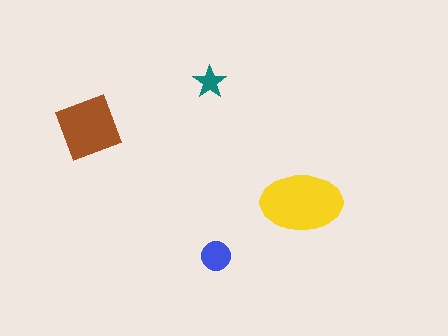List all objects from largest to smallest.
The yellow ellipse, the brown diamond, the blue circle, the teal star.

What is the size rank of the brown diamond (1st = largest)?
2nd.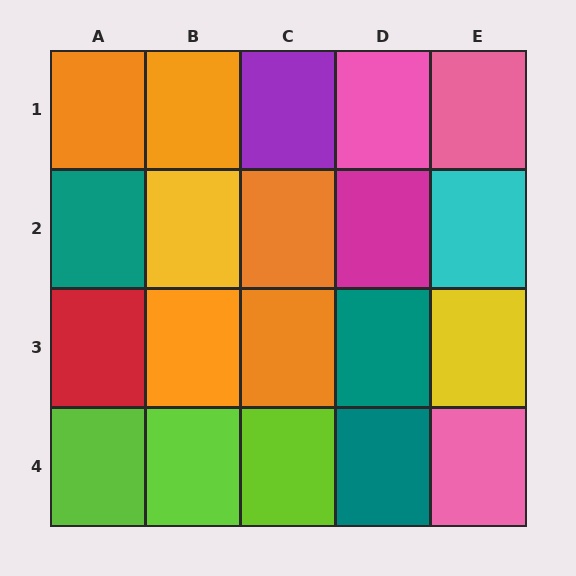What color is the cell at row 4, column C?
Lime.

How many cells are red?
1 cell is red.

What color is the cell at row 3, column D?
Teal.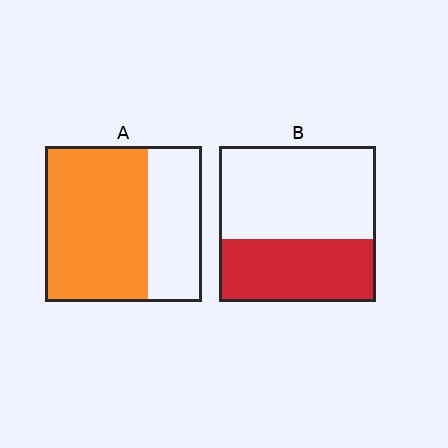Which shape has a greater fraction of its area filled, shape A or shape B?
Shape A.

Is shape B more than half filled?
No.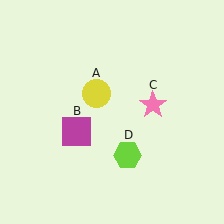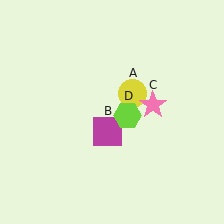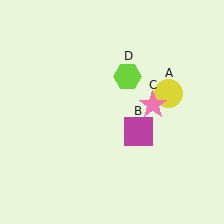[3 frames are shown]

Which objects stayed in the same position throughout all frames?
Pink star (object C) remained stationary.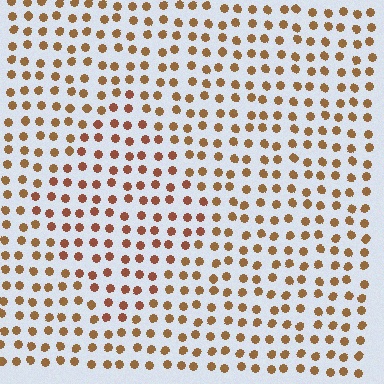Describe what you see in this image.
The image is filled with small brown elements in a uniform arrangement. A diamond-shaped region is visible where the elements are tinted to a slightly different hue, forming a subtle color boundary.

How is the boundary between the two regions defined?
The boundary is defined purely by a slight shift in hue (about 19 degrees). Spacing, size, and orientation are identical on both sides.